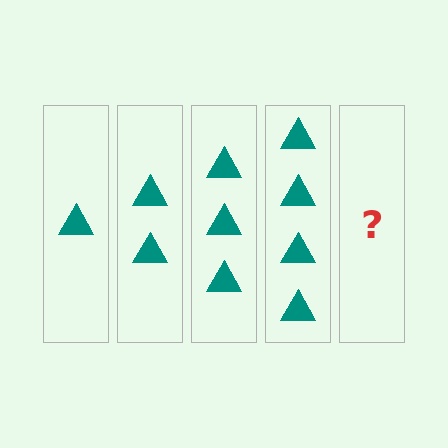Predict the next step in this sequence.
The next step is 5 triangles.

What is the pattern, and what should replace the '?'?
The pattern is that each step adds one more triangle. The '?' should be 5 triangles.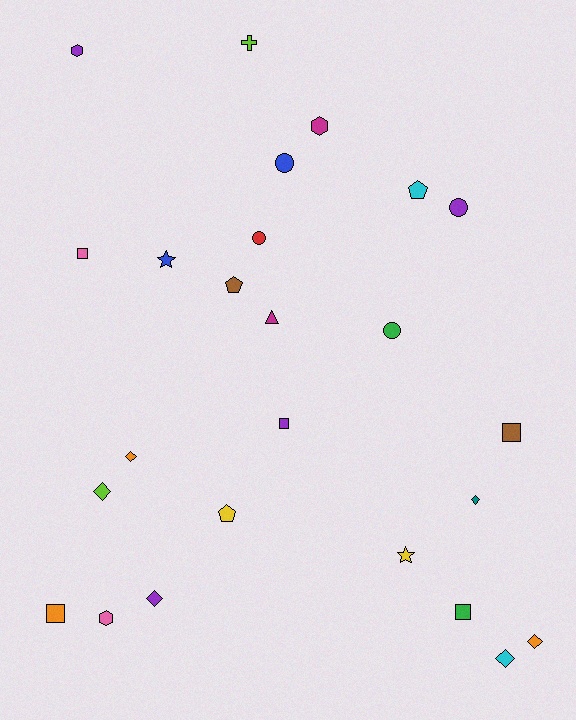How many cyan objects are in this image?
There are 2 cyan objects.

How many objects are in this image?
There are 25 objects.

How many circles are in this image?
There are 4 circles.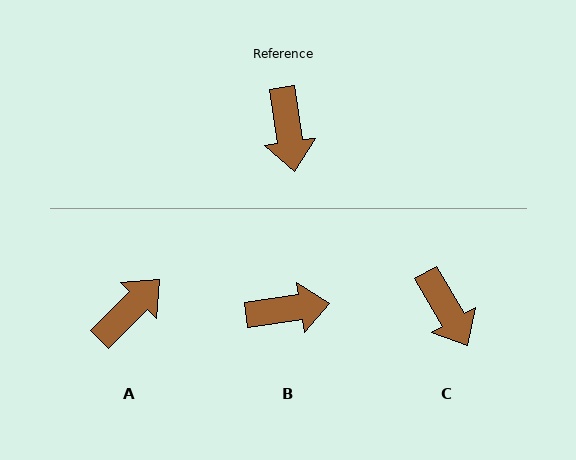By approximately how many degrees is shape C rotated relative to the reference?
Approximately 22 degrees counter-clockwise.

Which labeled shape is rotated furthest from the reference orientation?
A, about 126 degrees away.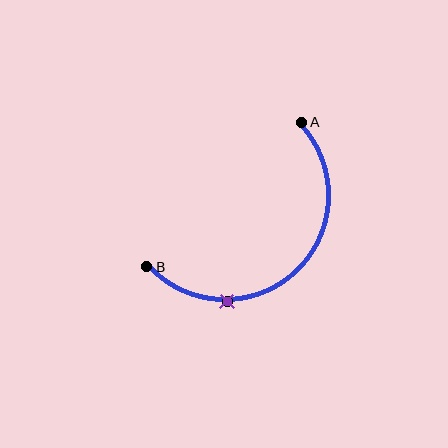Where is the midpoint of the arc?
The arc midpoint is the point on the curve farthest from the straight line joining A and B. It sits below and to the right of that line.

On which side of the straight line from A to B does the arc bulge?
The arc bulges below and to the right of the straight line connecting A and B.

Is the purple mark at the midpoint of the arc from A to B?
No. The purple mark lies on the arc but is closer to endpoint B. The arc midpoint would be at the point on the curve equidistant along the arc from both A and B.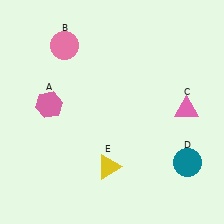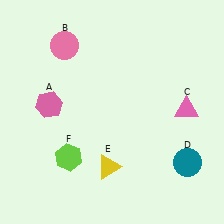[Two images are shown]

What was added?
A lime hexagon (F) was added in Image 2.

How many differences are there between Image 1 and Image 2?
There is 1 difference between the two images.